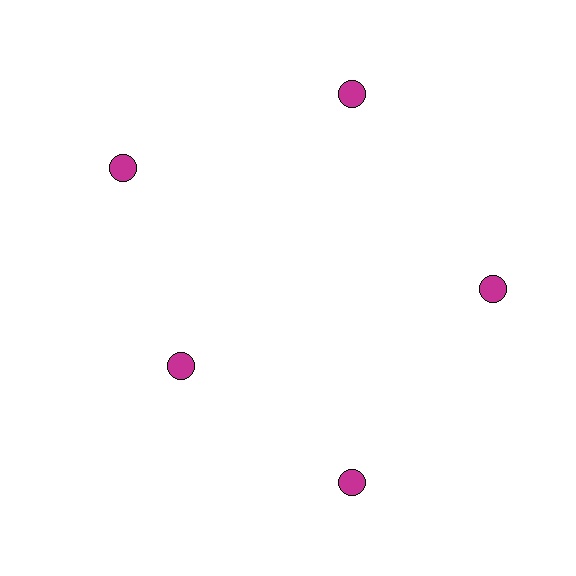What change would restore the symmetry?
The symmetry would be restored by moving it outward, back onto the ring so that all 5 circles sit at equal angles and equal distance from the center.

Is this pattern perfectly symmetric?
No. The 5 magenta circles are arranged in a ring, but one element near the 8 o'clock position is pulled inward toward the center, breaking the 5-fold rotational symmetry.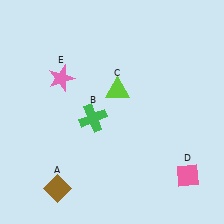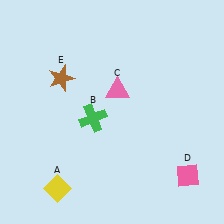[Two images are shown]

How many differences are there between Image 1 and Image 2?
There are 3 differences between the two images.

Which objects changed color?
A changed from brown to yellow. C changed from lime to pink. E changed from pink to brown.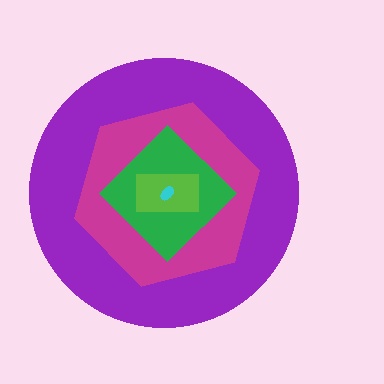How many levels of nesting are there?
5.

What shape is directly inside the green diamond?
The lime rectangle.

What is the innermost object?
The cyan ellipse.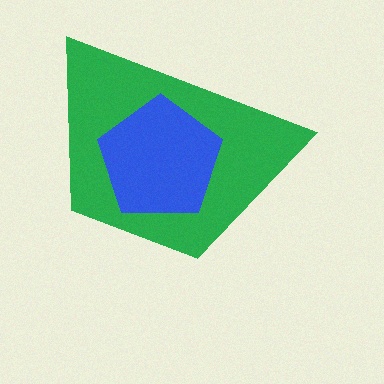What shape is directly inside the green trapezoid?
The blue pentagon.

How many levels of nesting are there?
2.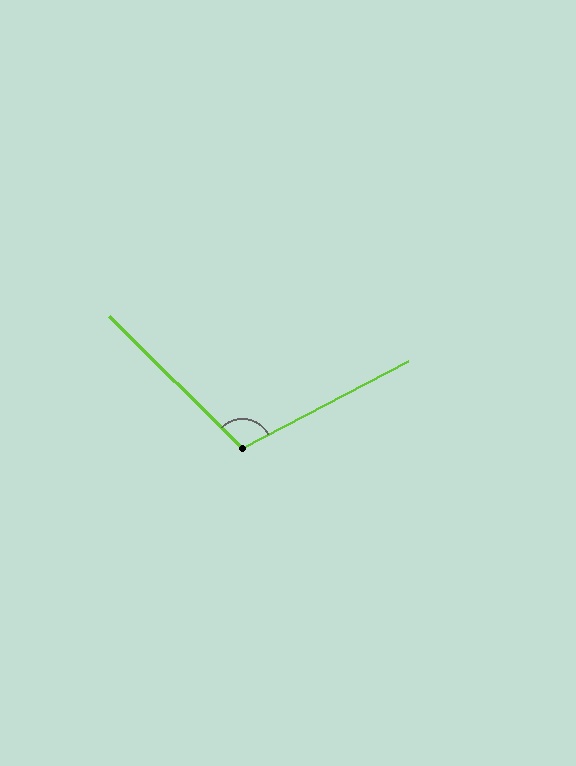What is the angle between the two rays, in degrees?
Approximately 107 degrees.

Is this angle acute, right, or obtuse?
It is obtuse.